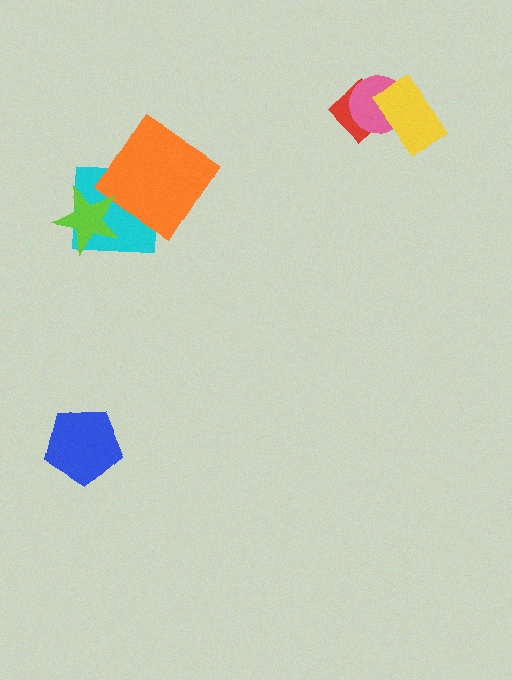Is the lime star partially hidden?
No, no other shape covers it.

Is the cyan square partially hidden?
Yes, it is partially covered by another shape.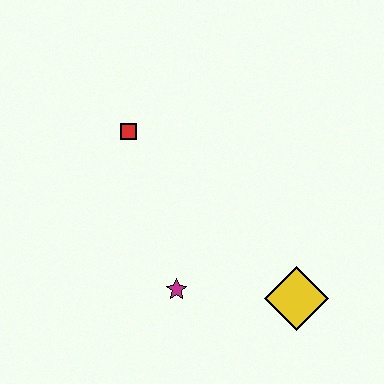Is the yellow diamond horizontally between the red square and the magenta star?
No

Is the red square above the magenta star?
Yes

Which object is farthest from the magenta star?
The red square is farthest from the magenta star.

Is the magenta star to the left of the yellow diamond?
Yes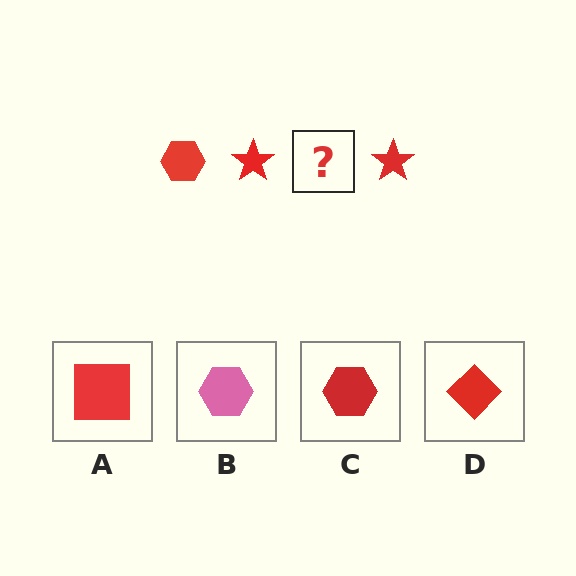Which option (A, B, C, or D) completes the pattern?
C.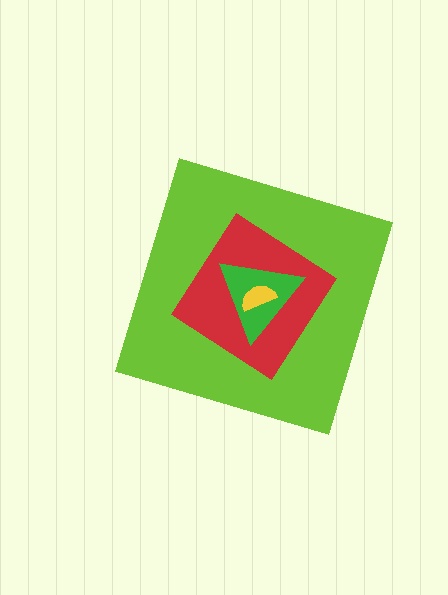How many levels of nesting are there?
4.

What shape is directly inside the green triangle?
The yellow semicircle.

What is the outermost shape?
The lime diamond.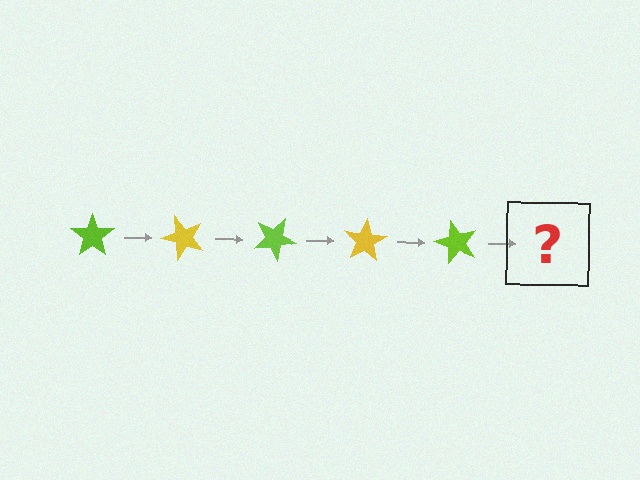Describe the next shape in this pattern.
It should be a yellow star, rotated 250 degrees from the start.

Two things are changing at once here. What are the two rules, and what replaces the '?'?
The two rules are that it rotates 50 degrees each step and the color cycles through lime and yellow. The '?' should be a yellow star, rotated 250 degrees from the start.